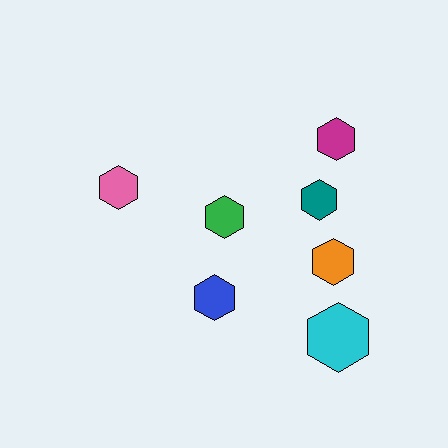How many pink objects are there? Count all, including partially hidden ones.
There is 1 pink object.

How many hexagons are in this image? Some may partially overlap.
There are 7 hexagons.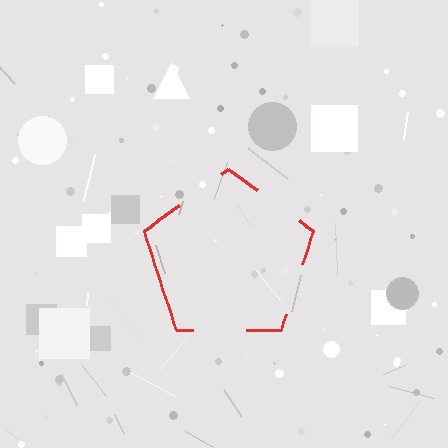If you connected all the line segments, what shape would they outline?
They would outline a pentagon.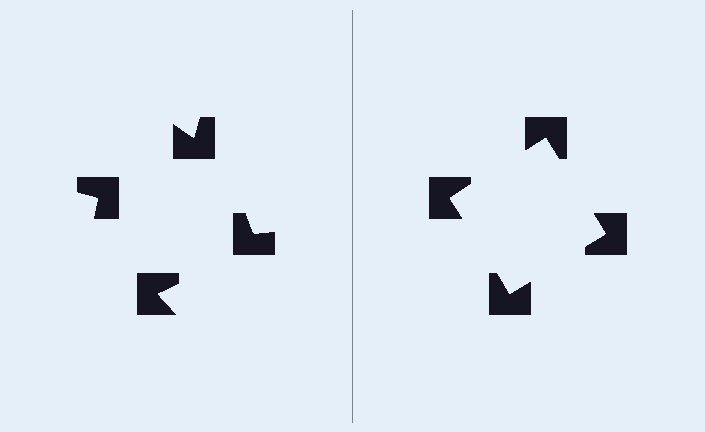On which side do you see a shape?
An illusory square appears on the right side. On the left side the wedge cuts are rotated, so no coherent shape forms.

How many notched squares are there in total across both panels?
8 — 4 on each side.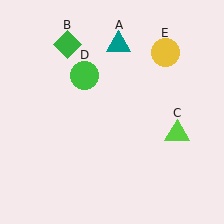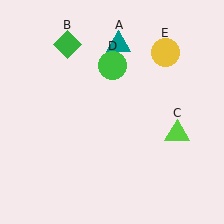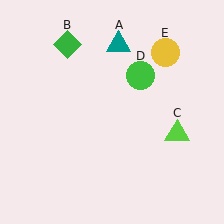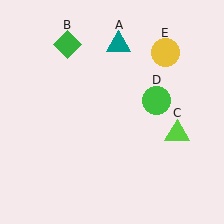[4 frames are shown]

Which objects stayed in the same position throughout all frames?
Teal triangle (object A) and green diamond (object B) and lime triangle (object C) and yellow circle (object E) remained stationary.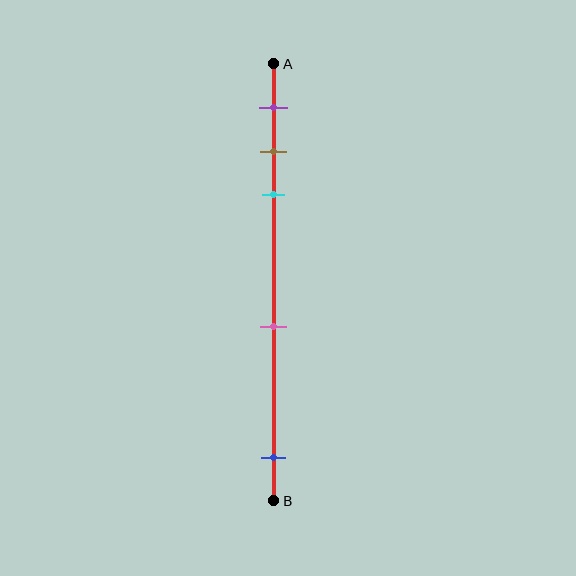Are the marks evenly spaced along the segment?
No, the marks are not evenly spaced.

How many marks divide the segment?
There are 5 marks dividing the segment.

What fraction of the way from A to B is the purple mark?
The purple mark is approximately 10% (0.1) of the way from A to B.